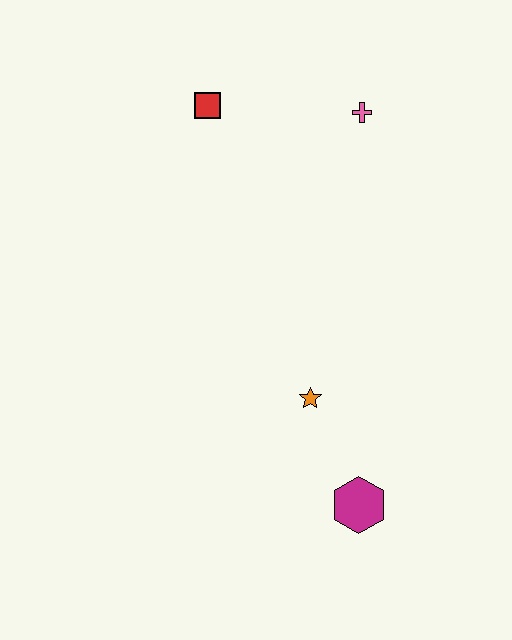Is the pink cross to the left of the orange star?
No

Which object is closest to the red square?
The pink cross is closest to the red square.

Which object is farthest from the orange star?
The red square is farthest from the orange star.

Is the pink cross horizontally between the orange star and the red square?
No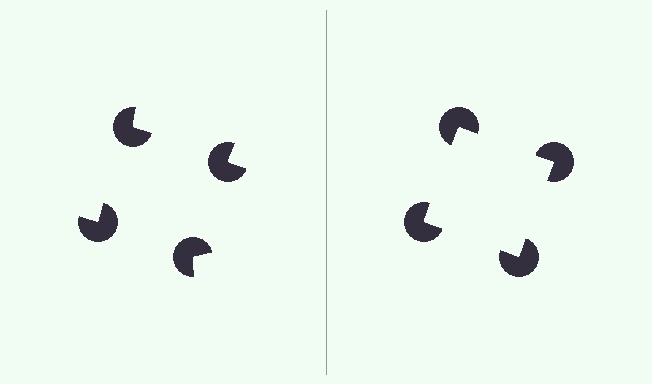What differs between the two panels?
The pac-man discs are positioned identically on both sides; only the wedge orientations differ. On the right they align to a square; on the left they are misaligned.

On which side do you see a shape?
An illusory square appears on the right side. On the left side the wedge cuts are rotated, so no coherent shape forms.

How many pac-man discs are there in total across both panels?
8 — 4 on each side.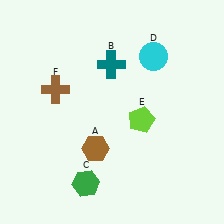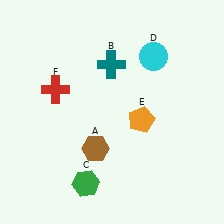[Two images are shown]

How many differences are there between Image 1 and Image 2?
There are 2 differences between the two images.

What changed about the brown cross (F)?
In Image 1, F is brown. In Image 2, it changed to red.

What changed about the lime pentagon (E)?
In Image 1, E is lime. In Image 2, it changed to orange.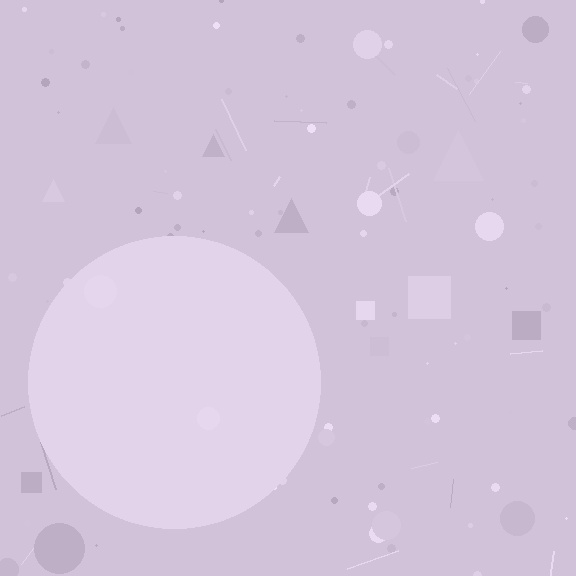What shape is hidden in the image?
A circle is hidden in the image.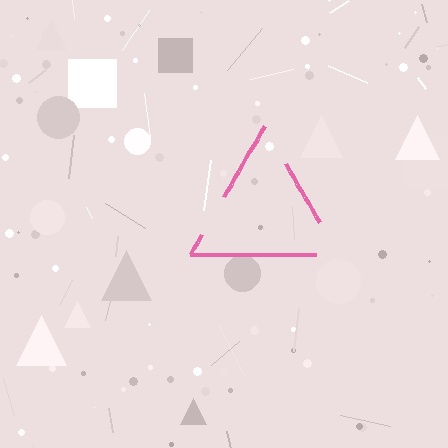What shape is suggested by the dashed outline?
The dashed outline suggests a triangle.